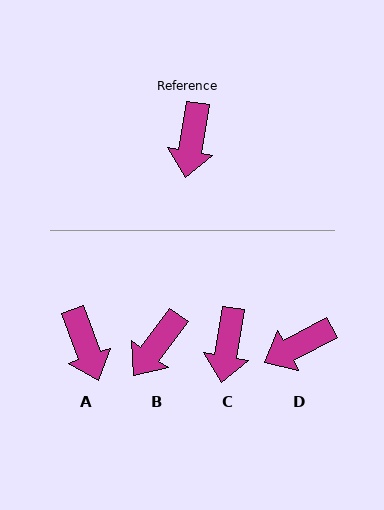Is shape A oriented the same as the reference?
No, it is off by about 29 degrees.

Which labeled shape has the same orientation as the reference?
C.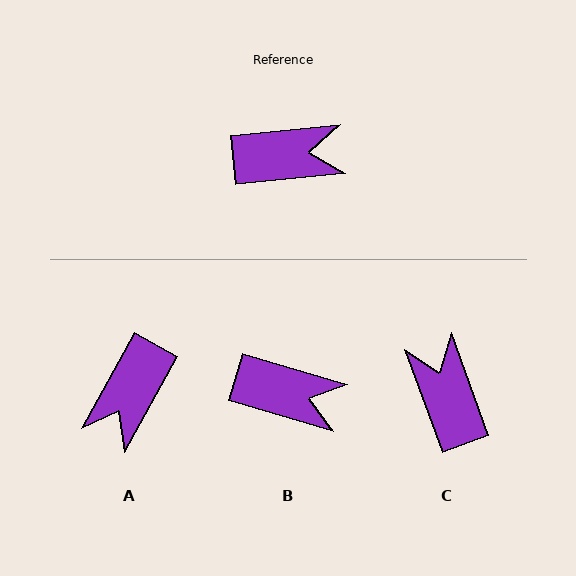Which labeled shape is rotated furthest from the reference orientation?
A, about 124 degrees away.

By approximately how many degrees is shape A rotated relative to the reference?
Approximately 124 degrees clockwise.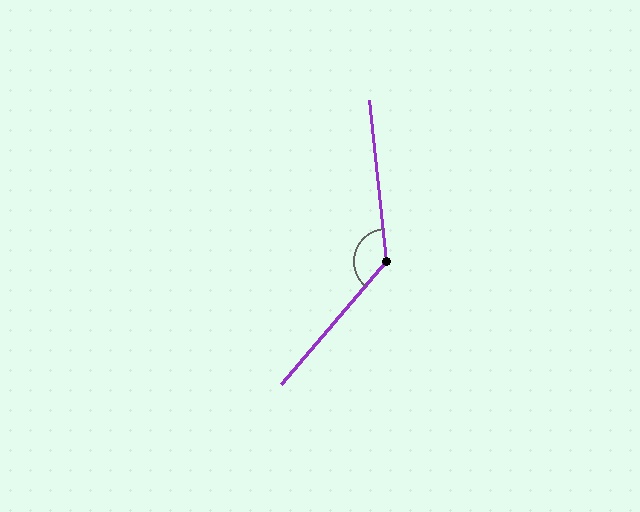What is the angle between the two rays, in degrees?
Approximately 133 degrees.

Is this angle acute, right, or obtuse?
It is obtuse.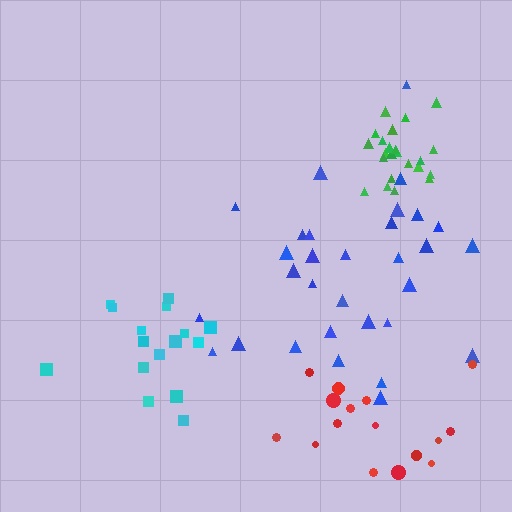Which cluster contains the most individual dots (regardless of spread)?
Blue (31).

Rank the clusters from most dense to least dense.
green, cyan, red, blue.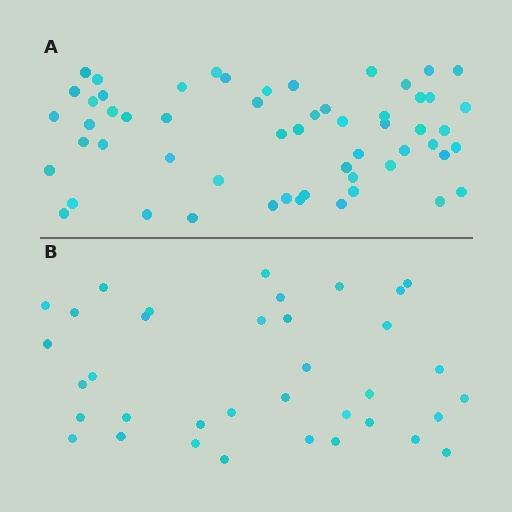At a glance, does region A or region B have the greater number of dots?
Region A (the top region) has more dots.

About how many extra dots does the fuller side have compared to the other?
Region A has approximately 20 more dots than region B.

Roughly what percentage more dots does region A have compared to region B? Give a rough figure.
About 60% more.